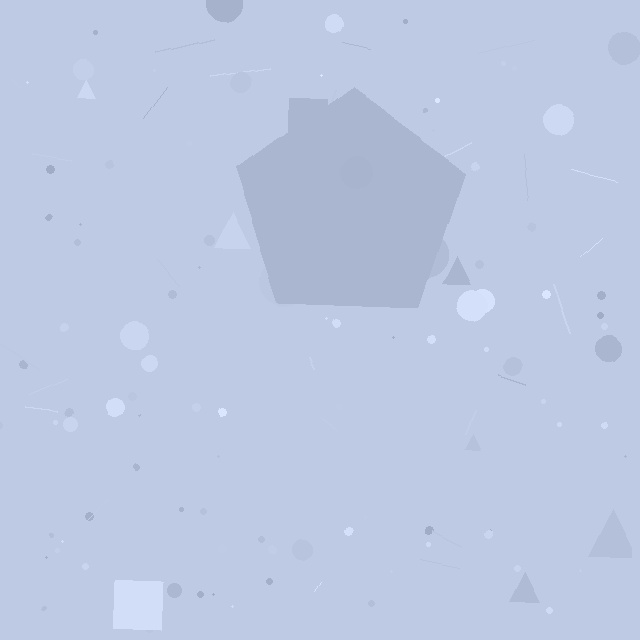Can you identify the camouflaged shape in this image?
The camouflaged shape is a pentagon.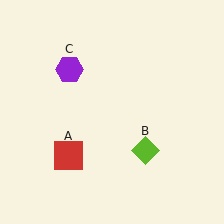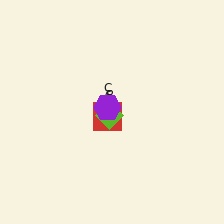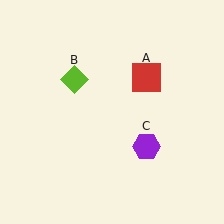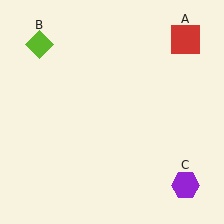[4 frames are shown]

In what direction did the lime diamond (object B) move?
The lime diamond (object B) moved up and to the left.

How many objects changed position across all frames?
3 objects changed position: red square (object A), lime diamond (object B), purple hexagon (object C).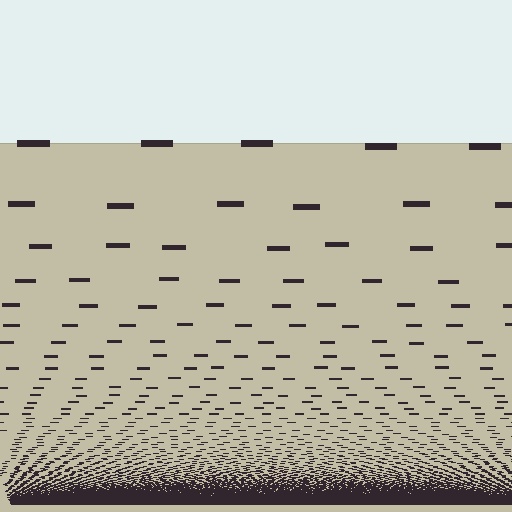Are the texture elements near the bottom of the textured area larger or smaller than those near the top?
Smaller. The gradient is inverted — elements near the bottom are smaller and denser.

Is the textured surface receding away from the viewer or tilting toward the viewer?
The surface appears to tilt toward the viewer. Texture elements get larger and sparser toward the top.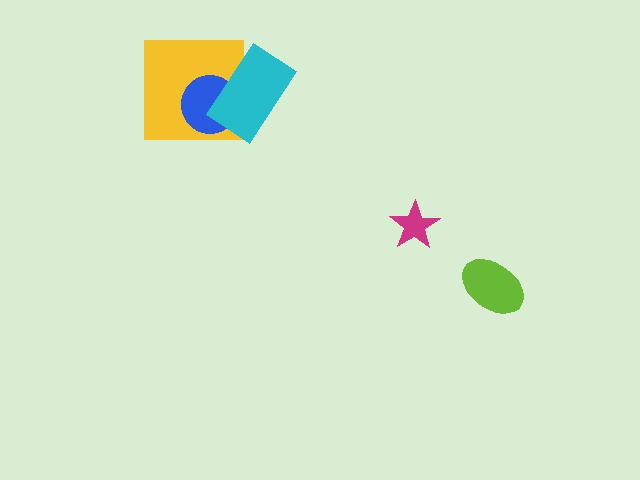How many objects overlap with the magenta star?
0 objects overlap with the magenta star.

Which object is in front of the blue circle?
The cyan rectangle is in front of the blue circle.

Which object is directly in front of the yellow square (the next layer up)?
The blue circle is directly in front of the yellow square.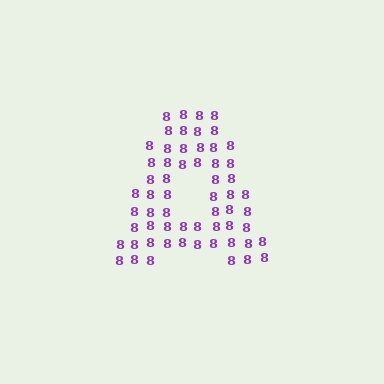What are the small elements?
The small elements are digit 8's.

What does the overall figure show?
The overall figure shows the letter A.